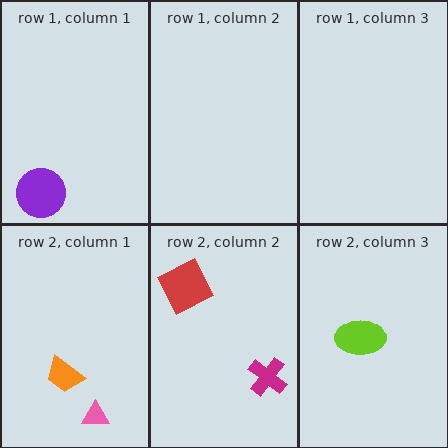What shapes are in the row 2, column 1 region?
The pink triangle, the orange trapezoid.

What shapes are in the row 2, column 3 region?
The lime ellipse.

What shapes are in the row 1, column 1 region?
The purple circle.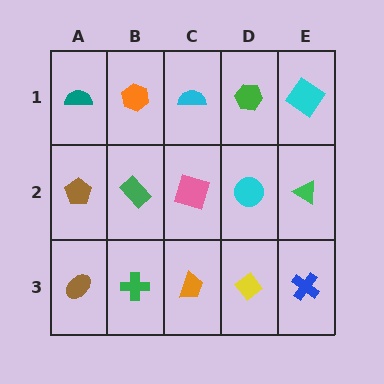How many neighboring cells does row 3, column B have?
3.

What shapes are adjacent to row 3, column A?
A brown pentagon (row 2, column A), a green cross (row 3, column B).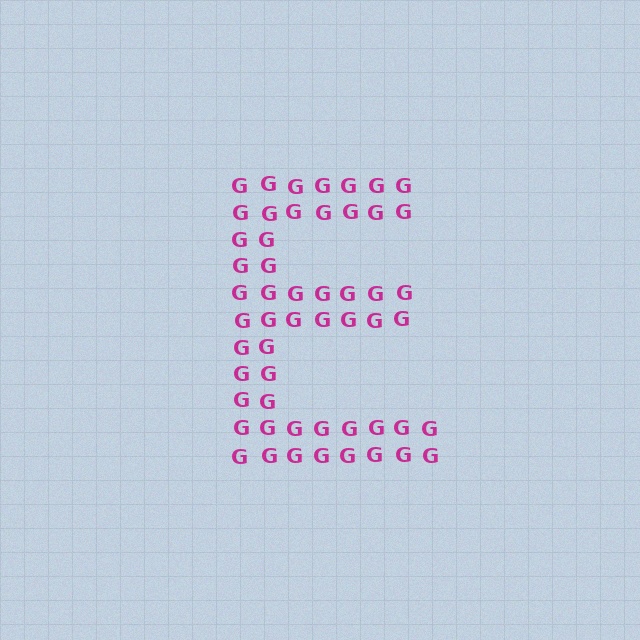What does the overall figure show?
The overall figure shows the letter E.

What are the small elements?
The small elements are letter G's.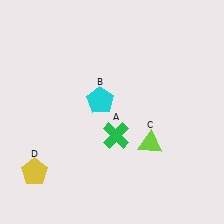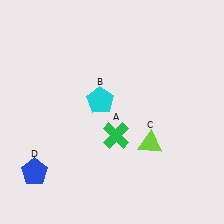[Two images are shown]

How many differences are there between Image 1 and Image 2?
There is 1 difference between the two images.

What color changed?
The pentagon (D) changed from yellow in Image 1 to blue in Image 2.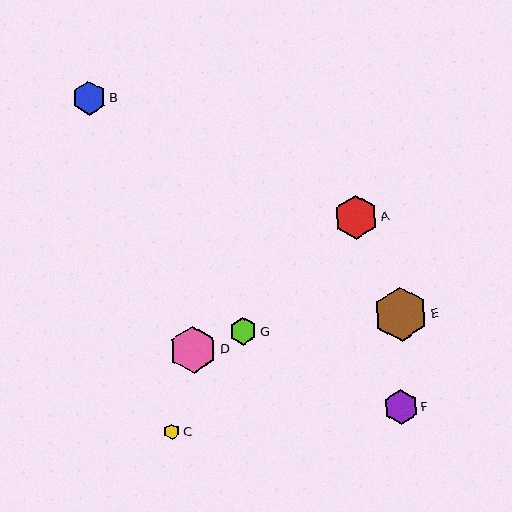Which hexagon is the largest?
Hexagon E is the largest with a size of approximately 54 pixels.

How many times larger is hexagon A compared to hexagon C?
Hexagon A is approximately 2.7 times the size of hexagon C.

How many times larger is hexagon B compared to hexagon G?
Hexagon B is approximately 1.2 times the size of hexagon G.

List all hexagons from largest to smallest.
From largest to smallest: E, D, A, F, B, G, C.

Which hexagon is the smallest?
Hexagon C is the smallest with a size of approximately 16 pixels.